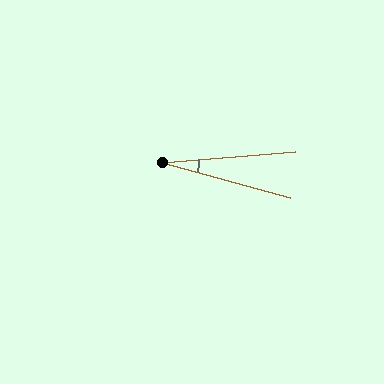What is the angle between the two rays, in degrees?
Approximately 20 degrees.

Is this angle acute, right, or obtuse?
It is acute.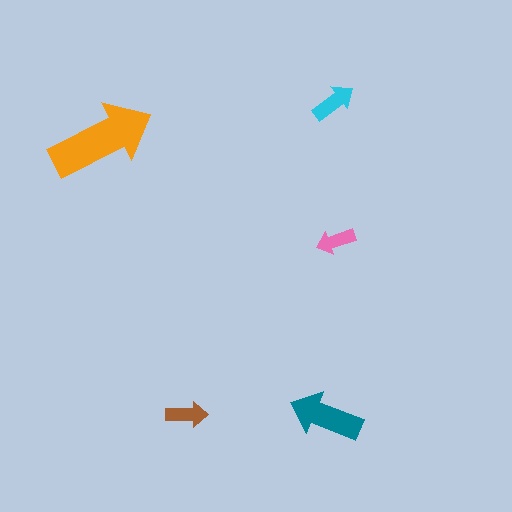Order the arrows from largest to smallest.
the orange one, the teal one, the cyan one, the brown one, the pink one.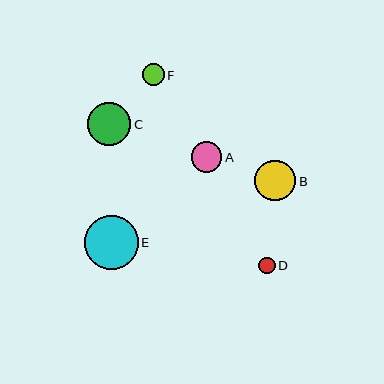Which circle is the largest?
Circle E is the largest with a size of approximately 54 pixels.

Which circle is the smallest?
Circle D is the smallest with a size of approximately 16 pixels.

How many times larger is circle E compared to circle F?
Circle E is approximately 2.5 times the size of circle F.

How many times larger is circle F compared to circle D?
Circle F is approximately 1.3 times the size of circle D.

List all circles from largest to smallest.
From largest to smallest: E, C, B, A, F, D.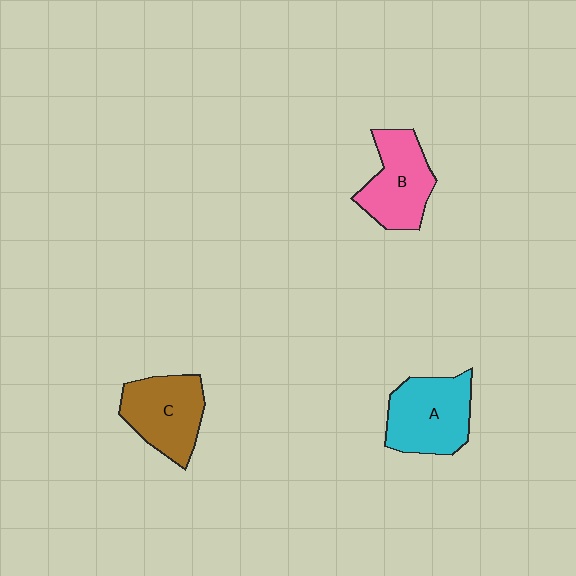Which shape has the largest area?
Shape A (cyan).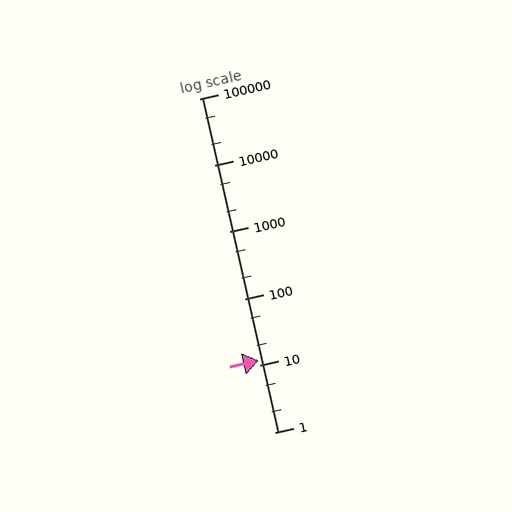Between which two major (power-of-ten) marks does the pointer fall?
The pointer is between 10 and 100.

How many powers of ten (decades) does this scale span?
The scale spans 5 decades, from 1 to 100000.